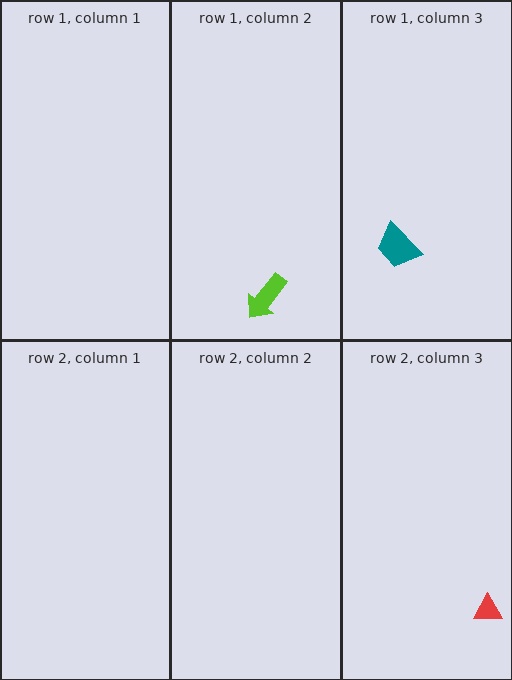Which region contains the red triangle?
The row 2, column 3 region.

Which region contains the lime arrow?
The row 1, column 2 region.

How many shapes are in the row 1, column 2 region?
1.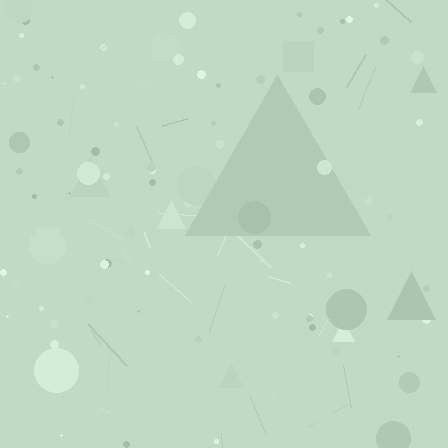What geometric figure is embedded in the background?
A triangle is embedded in the background.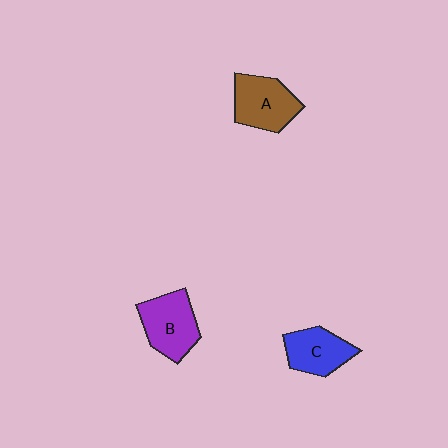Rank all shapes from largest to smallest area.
From largest to smallest: B (purple), A (brown), C (blue).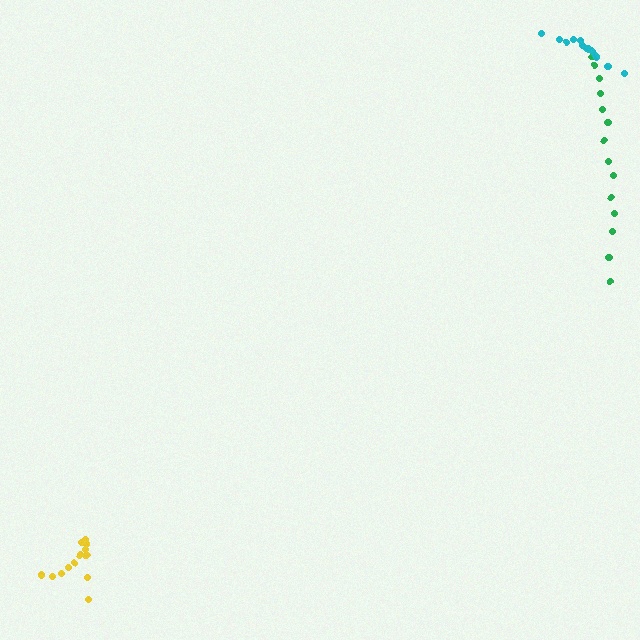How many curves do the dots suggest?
There are 3 distinct paths.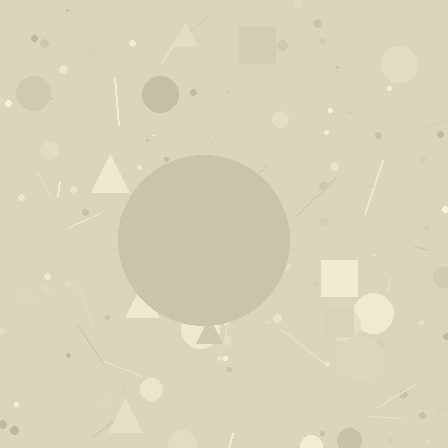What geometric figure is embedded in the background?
A circle is embedded in the background.